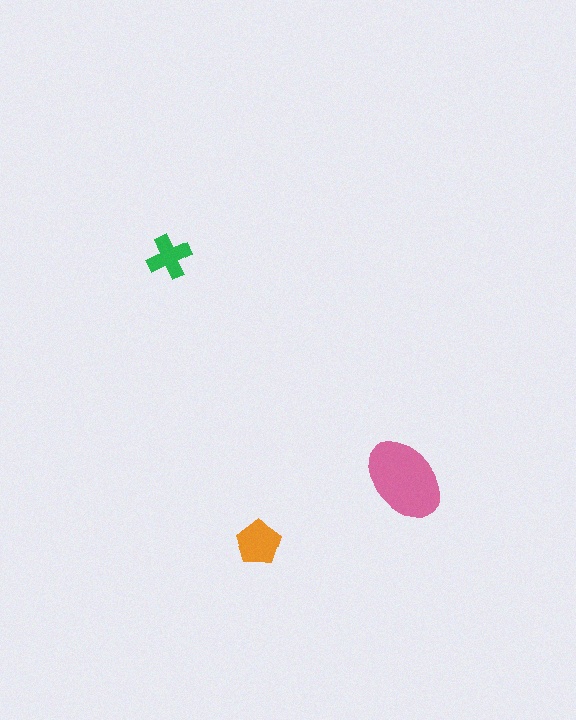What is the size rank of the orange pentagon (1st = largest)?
2nd.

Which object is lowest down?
The orange pentagon is bottommost.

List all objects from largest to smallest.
The pink ellipse, the orange pentagon, the green cross.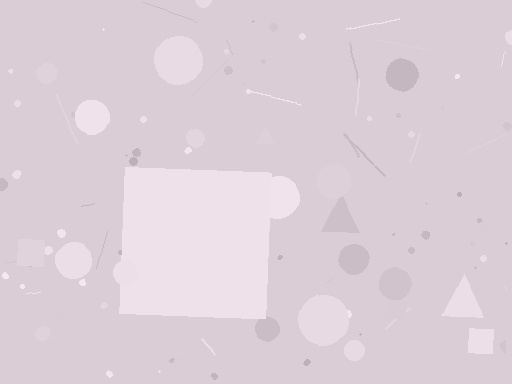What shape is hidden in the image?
A square is hidden in the image.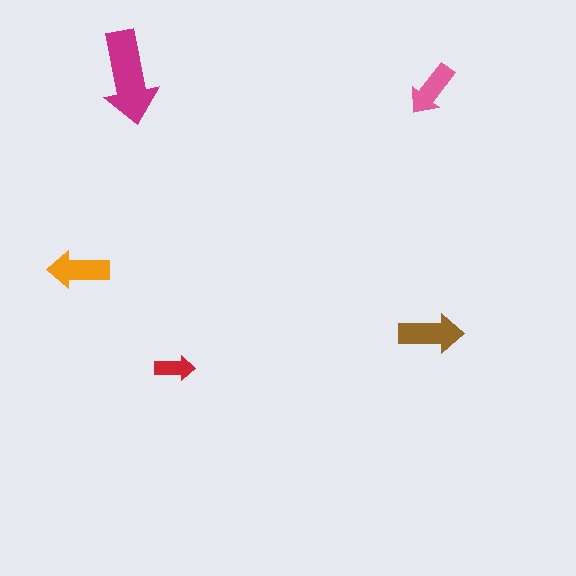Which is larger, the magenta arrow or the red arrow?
The magenta one.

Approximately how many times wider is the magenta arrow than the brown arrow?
About 1.5 times wider.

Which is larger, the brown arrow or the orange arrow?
The brown one.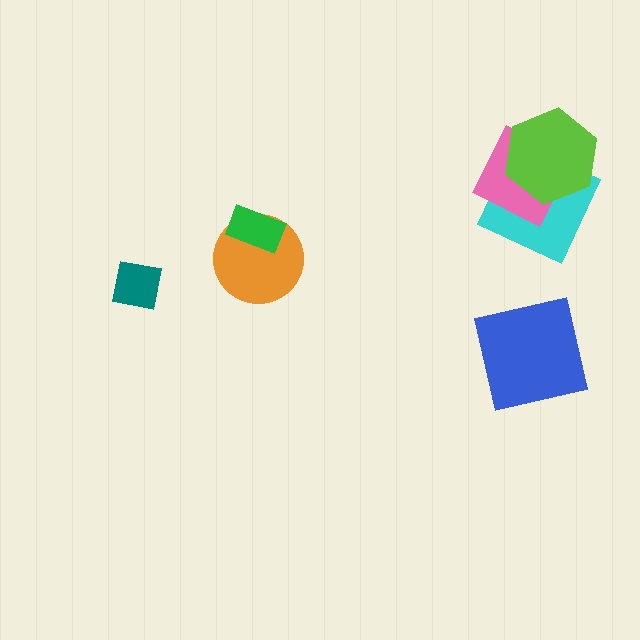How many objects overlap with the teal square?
0 objects overlap with the teal square.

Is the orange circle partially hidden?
Yes, it is partially covered by another shape.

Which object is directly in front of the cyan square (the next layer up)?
The pink square is directly in front of the cyan square.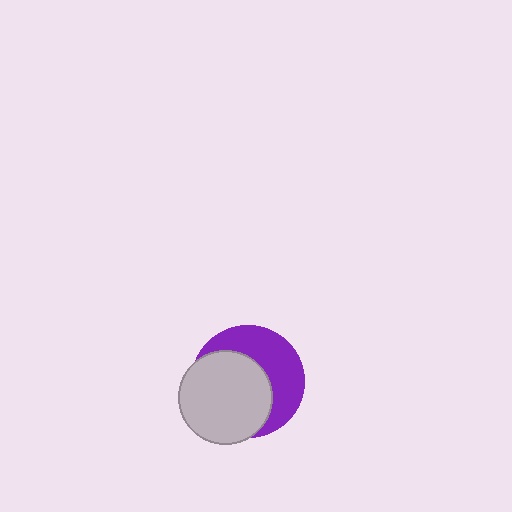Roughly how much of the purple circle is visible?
A small part of it is visible (roughly 45%).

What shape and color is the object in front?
The object in front is a light gray circle.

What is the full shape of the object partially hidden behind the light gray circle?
The partially hidden object is a purple circle.